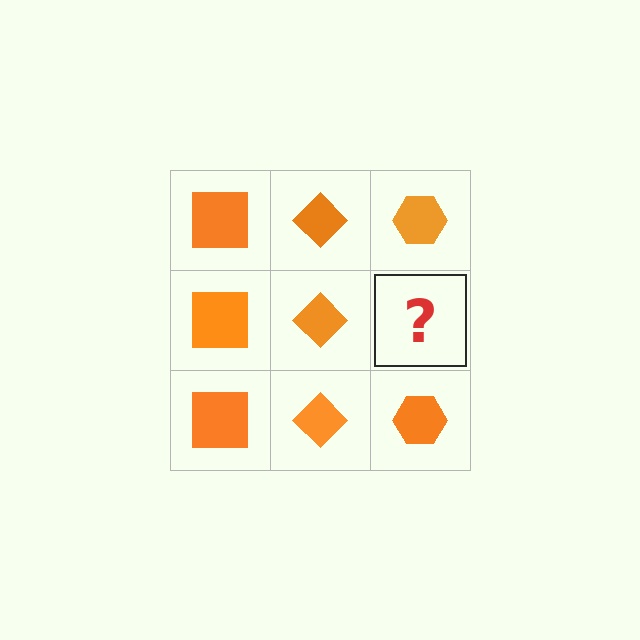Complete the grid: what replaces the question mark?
The question mark should be replaced with an orange hexagon.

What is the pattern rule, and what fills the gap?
The rule is that each column has a consistent shape. The gap should be filled with an orange hexagon.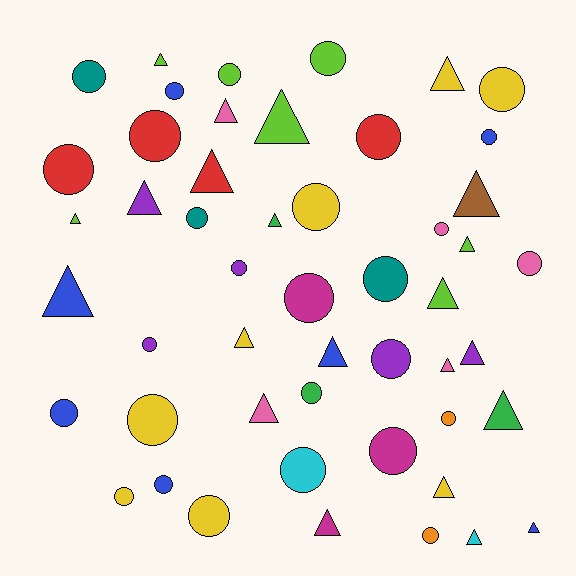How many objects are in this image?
There are 50 objects.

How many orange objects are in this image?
There are 2 orange objects.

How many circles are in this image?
There are 28 circles.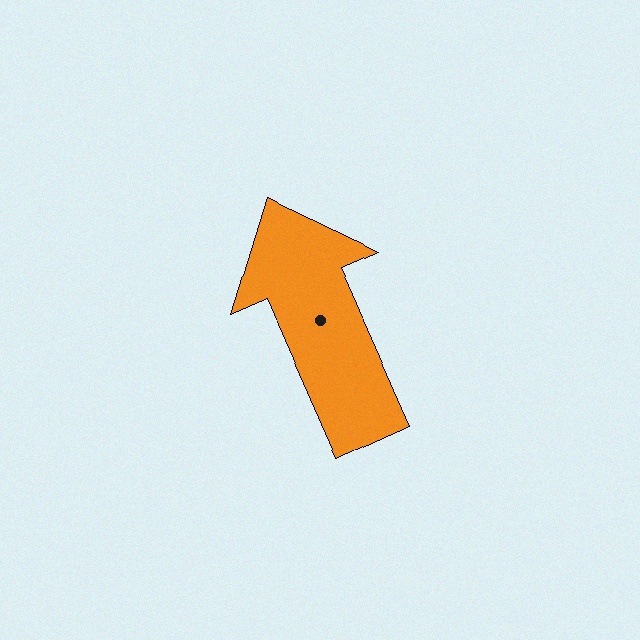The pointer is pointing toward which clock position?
Roughly 11 o'clock.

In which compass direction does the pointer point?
Northwest.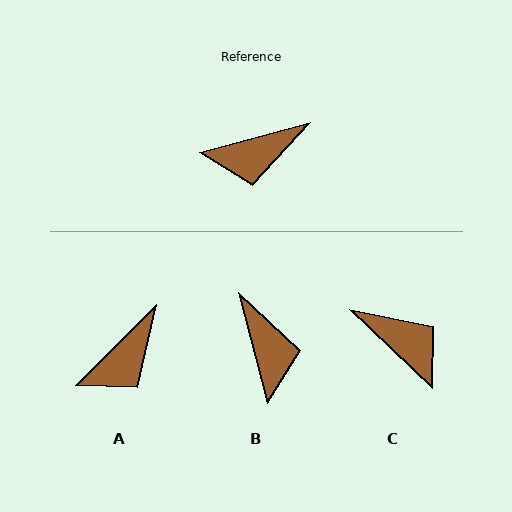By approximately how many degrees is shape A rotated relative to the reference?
Approximately 29 degrees counter-clockwise.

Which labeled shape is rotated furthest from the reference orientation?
C, about 121 degrees away.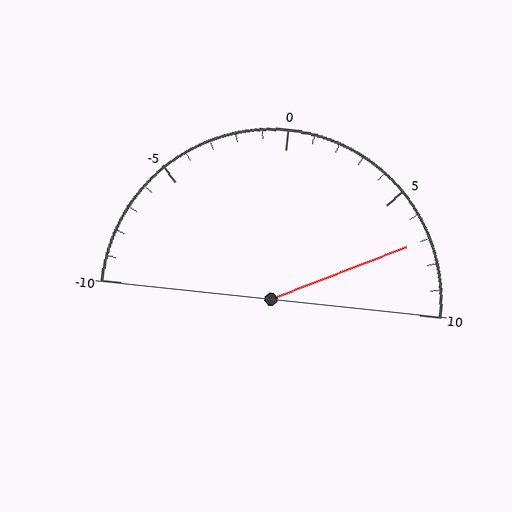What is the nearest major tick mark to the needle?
The nearest major tick mark is 5.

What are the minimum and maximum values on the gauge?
The gauge ranges from -10 to 10.